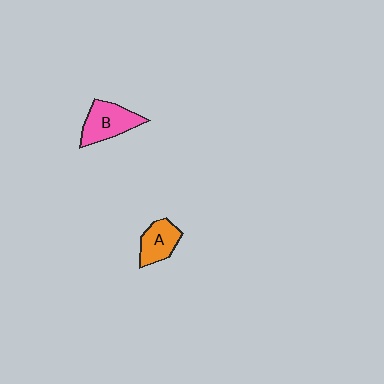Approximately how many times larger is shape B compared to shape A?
Approximately 1.3 times.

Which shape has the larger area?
Shape B (pink).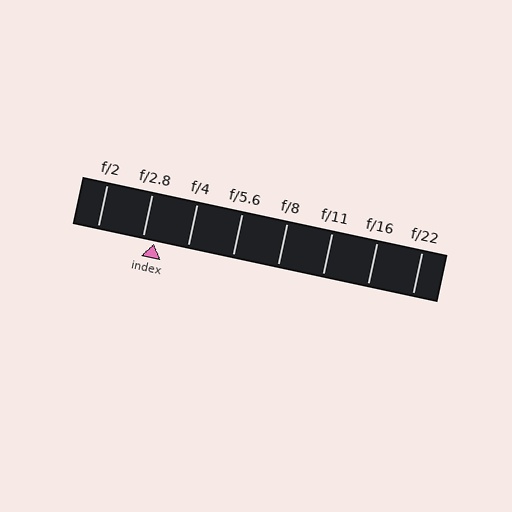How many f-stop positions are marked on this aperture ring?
There are 8 f-stop positions marked.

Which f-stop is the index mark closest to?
The index mark is closest to f/2.8.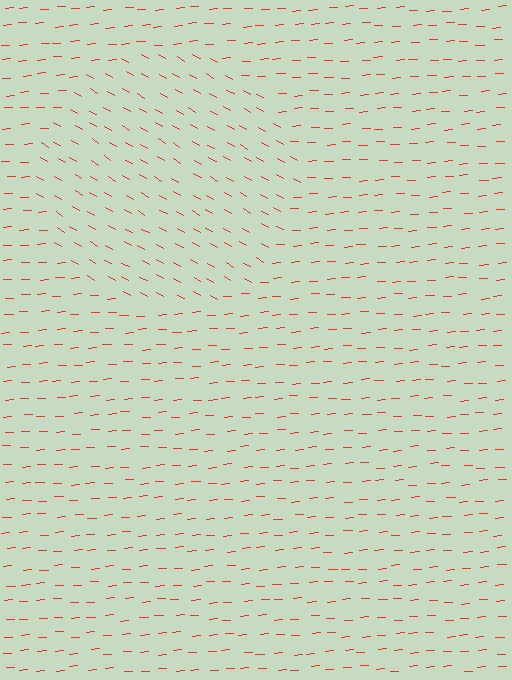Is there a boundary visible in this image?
Yes, there is a texture boundary formed by a change in line orientation.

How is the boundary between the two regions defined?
The boundary is defined purely by a change in line orientation (approximately 34 degrees difference). All lines are the same color and thickness.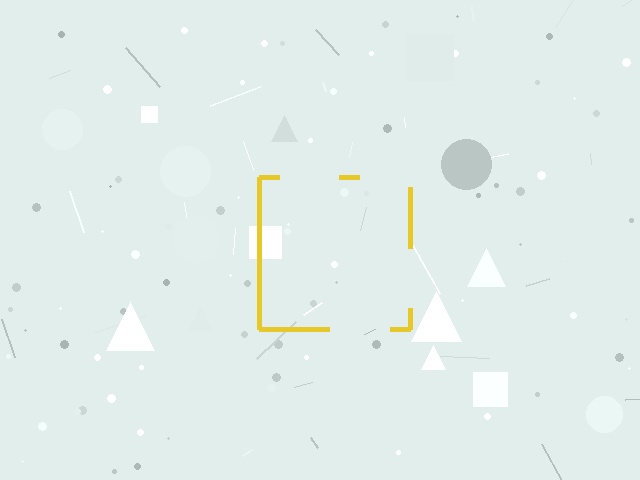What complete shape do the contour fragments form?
The contour fragments form a square.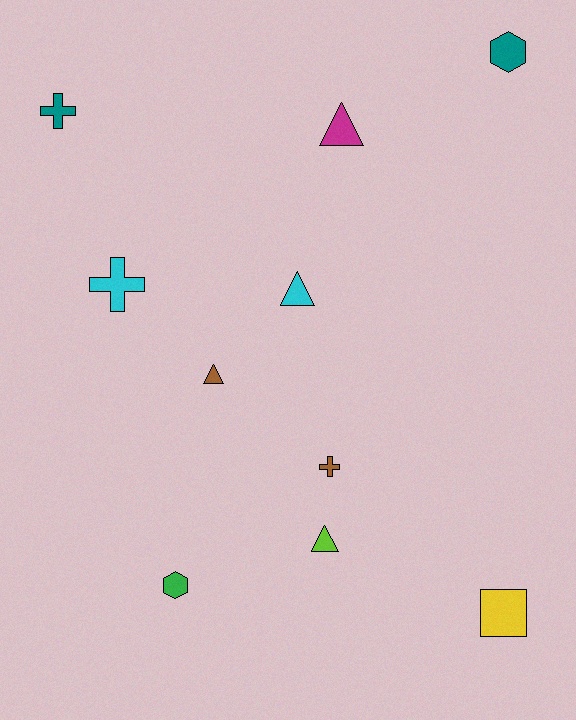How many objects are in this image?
There are 10 objects.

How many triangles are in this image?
There are 4 triangles.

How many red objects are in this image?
There are no red objects.